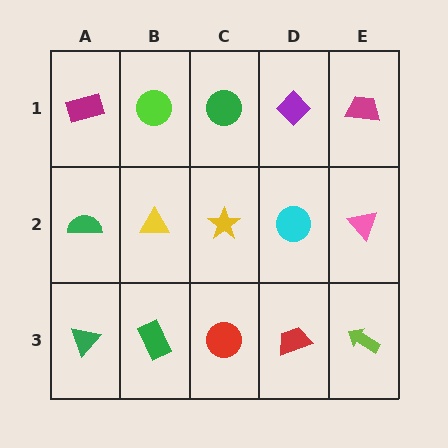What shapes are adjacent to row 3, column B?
A yellow triangle (row 2, column B), a green triangle (row 3, column A), a red circle (row 3, column C).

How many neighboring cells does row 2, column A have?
3.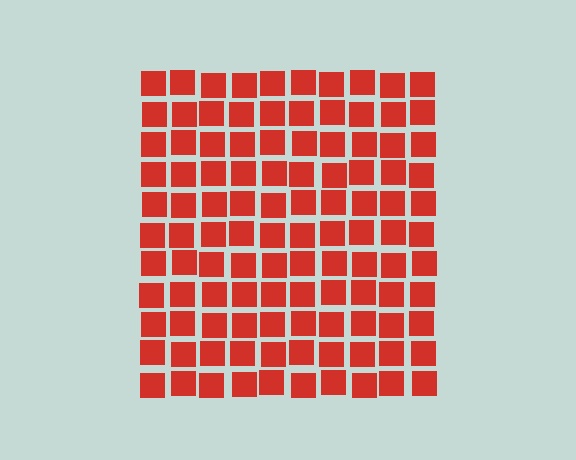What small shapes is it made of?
It is made of small squares.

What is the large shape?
The large shape is a square.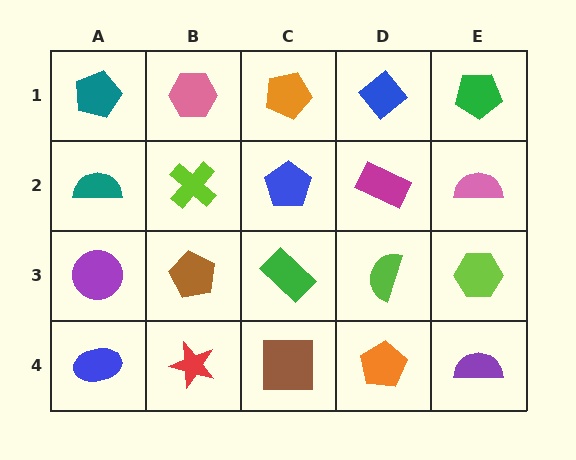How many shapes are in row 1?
5 shapes.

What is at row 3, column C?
A green rectangle.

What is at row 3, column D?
A lime semicircle.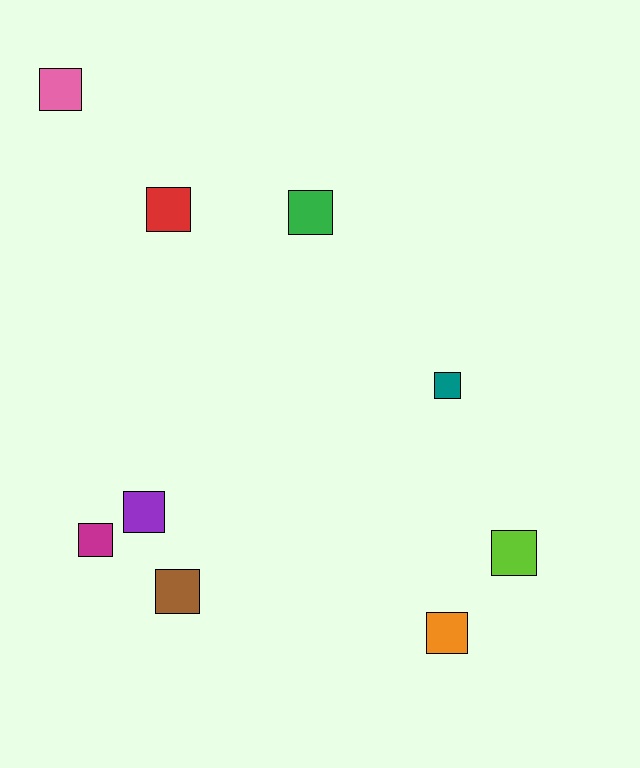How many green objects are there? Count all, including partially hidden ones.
There is 1 green object.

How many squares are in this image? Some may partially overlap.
There are 9 squares.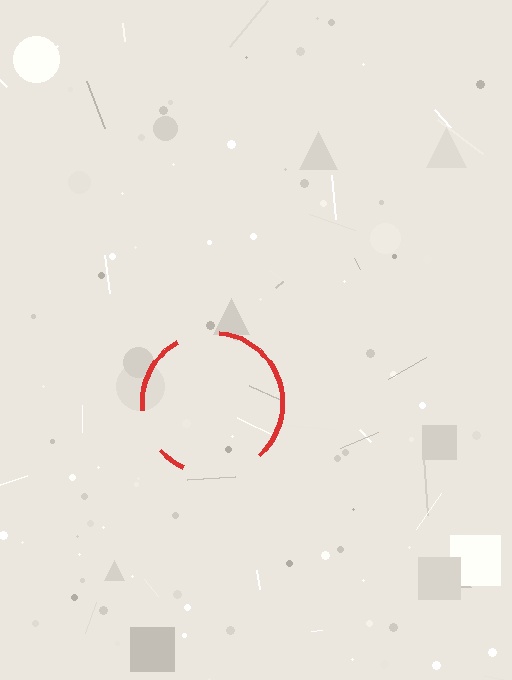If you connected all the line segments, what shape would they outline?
They would outline a circle.